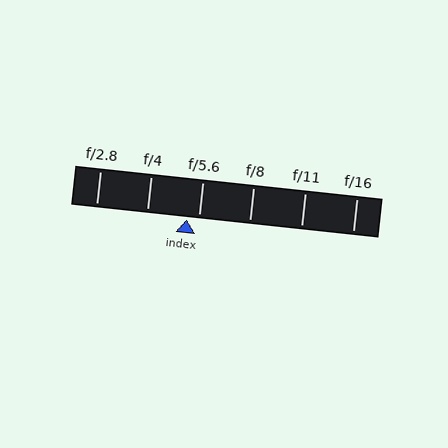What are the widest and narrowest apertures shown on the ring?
The widest aperture shown is f/2.8 and the narrowest is f/16.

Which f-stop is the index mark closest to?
The index mark is closest to f/5.6.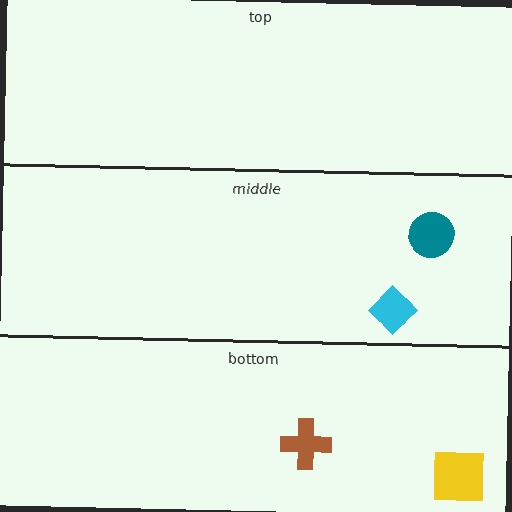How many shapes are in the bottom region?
2.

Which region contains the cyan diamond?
The middle region.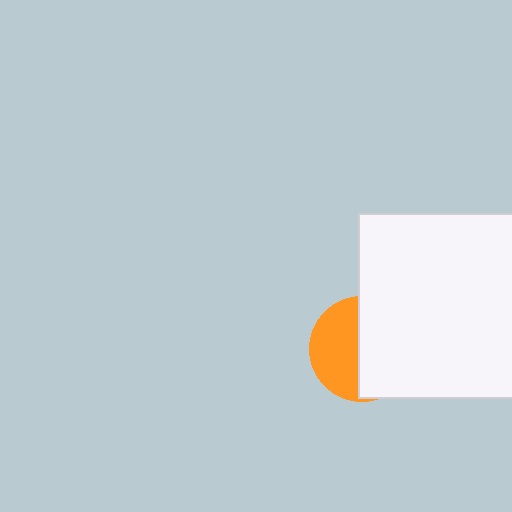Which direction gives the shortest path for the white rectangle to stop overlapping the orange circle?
Moving right gives the shortest separation.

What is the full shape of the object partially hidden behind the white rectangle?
The partially hidden object is an orange circle.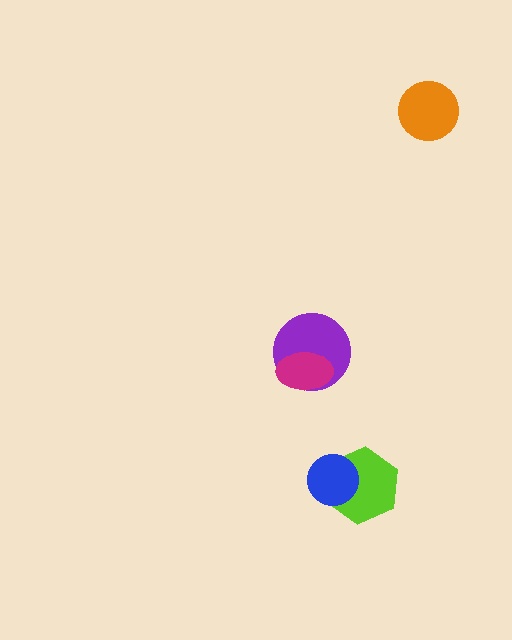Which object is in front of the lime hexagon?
The blue circle is in front of the lime hexagon.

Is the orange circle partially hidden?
No, no other shape covers it.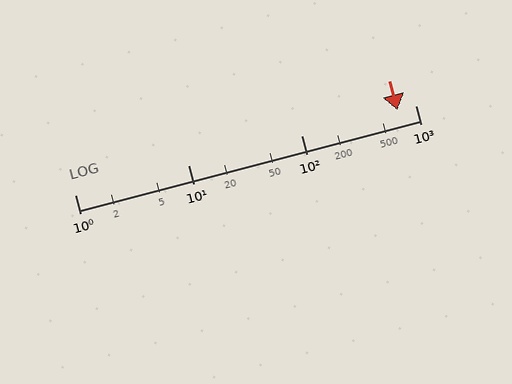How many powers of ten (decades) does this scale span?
The scale spans 3 decades, from 1 to 1000.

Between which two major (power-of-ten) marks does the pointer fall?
The pointer is between 100 and 1000.